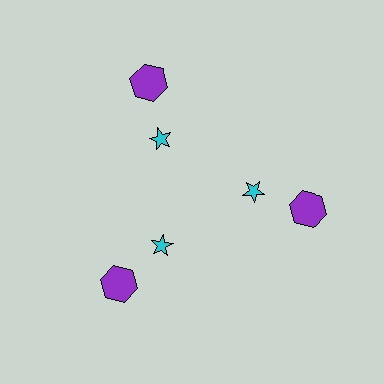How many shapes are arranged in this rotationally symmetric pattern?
There are 6 shapes, arranged in 3 groups of 2.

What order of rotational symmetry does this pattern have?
This pattern has 3-fold rotational symmetry.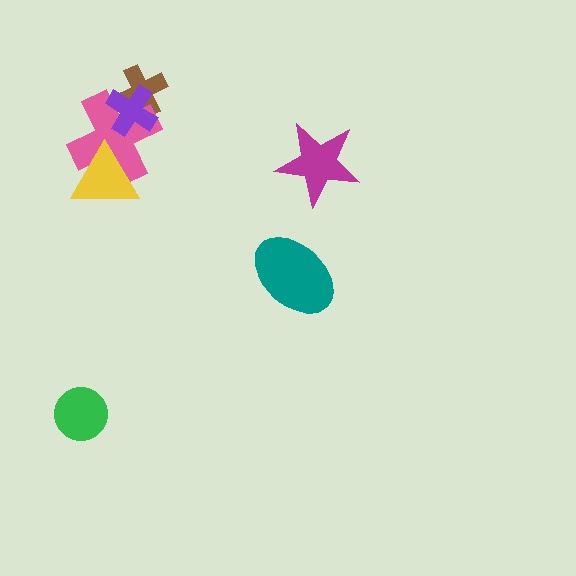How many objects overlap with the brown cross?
2 objects overlap with the brown cross.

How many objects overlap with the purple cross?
2 objects overlap with the purple cross.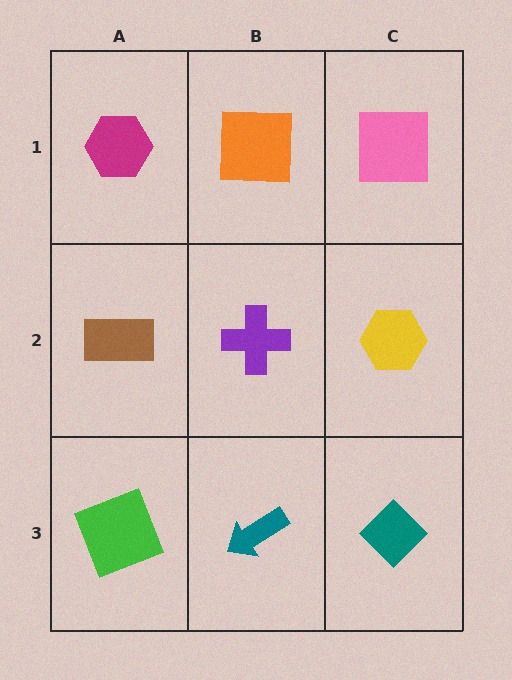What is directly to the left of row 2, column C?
A purple cross.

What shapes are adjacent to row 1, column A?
A brown rectangle (row 2, column A), an orange square (row 1, column B).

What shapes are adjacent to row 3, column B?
A purple cross (row 2, column B), a green square (row 3, column A), a teal diamond (row 3, column C).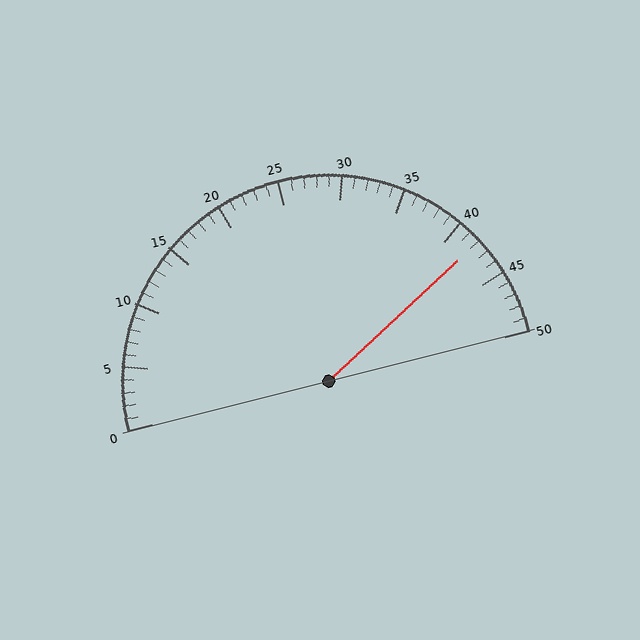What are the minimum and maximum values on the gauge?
The gauge ranges from 0 to 50.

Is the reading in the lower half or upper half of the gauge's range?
The reading is in the upper half of the range (0 to 50).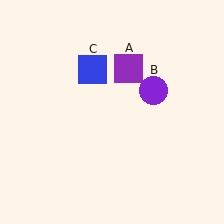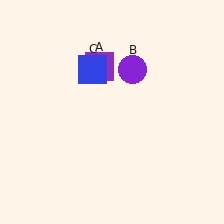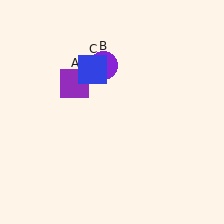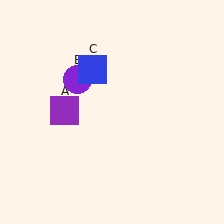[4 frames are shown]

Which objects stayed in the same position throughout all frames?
Blue square (object C) remained stationary.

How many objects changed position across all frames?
2 objects changed position: purple square (object A), purple circle (object B).